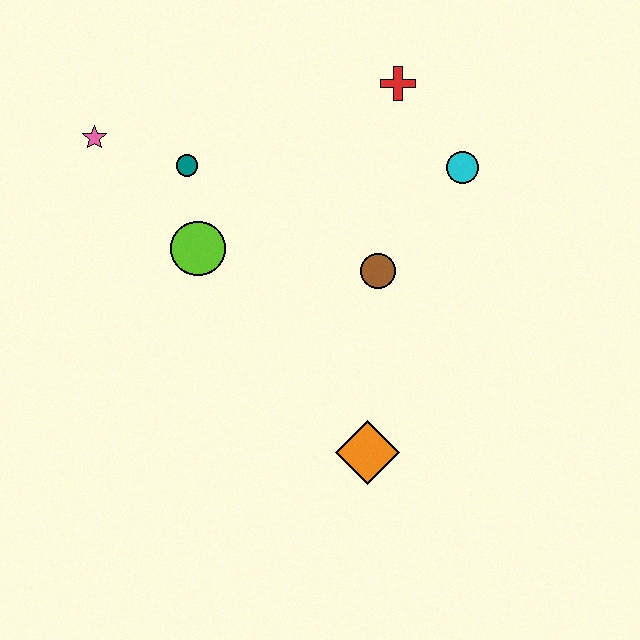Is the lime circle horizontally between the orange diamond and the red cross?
No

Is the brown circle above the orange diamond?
Yes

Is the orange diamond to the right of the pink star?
Yes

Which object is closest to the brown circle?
The cyan circle is closest to the brown circle.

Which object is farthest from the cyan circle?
The pink star is farthest from the cyan circle.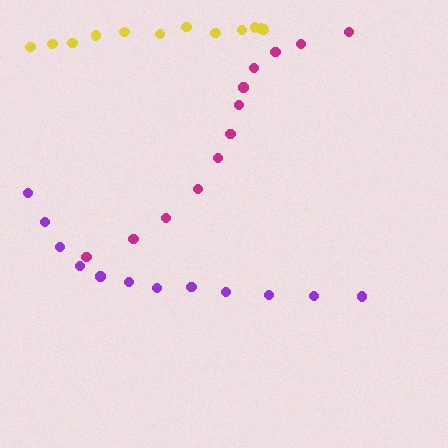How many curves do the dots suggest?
There are 3 distinct paths.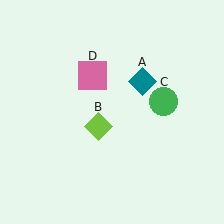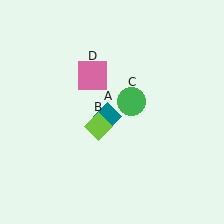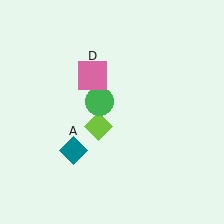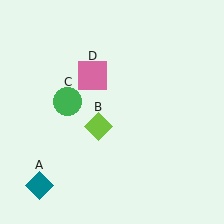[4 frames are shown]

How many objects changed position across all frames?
2 objects changed position: teal diamond (object A), green circle (object C).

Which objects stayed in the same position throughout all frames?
Lime diamond (object B) and pink square (object D) remained stationary.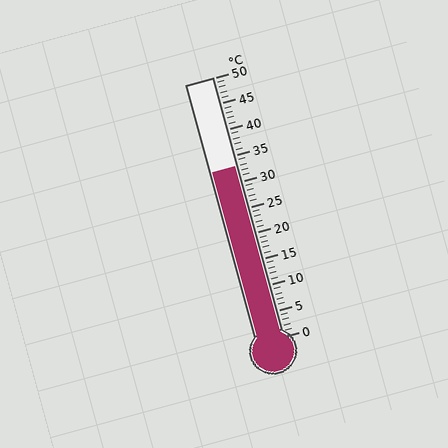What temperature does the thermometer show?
The thermometer shows approximately 33°C.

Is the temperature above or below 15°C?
The temperature is above 15°C.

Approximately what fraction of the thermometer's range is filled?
The thermometer is filled to approximately 65% of its range.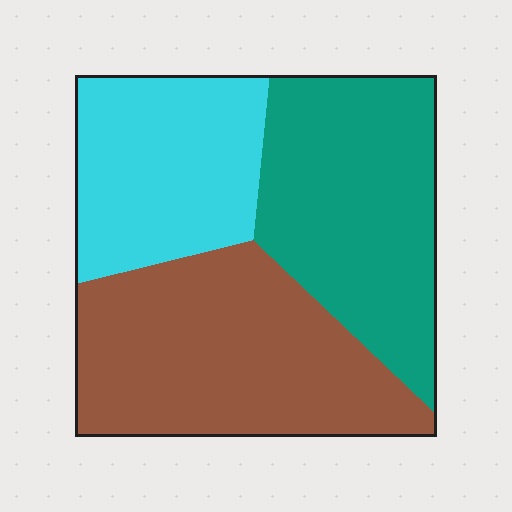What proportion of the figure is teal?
Teal covers around 35% of the figure.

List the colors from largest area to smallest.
From largest to smallest: brown, teal, cyan.